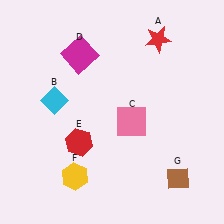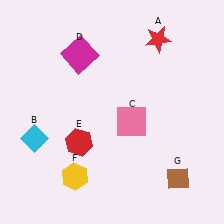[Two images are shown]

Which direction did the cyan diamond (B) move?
The cyan diamond (B) moved down.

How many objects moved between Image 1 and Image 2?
1 object moved between the two images.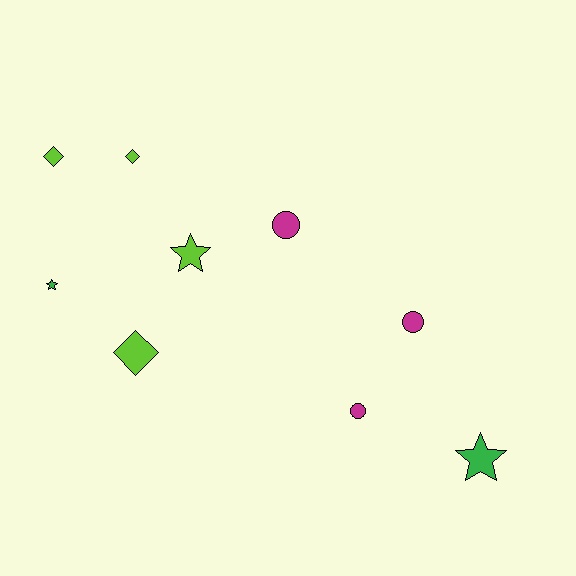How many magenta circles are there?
There are 3 magenta circles.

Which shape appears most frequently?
Star, with 3 objects.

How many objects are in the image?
There are 9 objects.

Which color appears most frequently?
Lime, with 4 objects.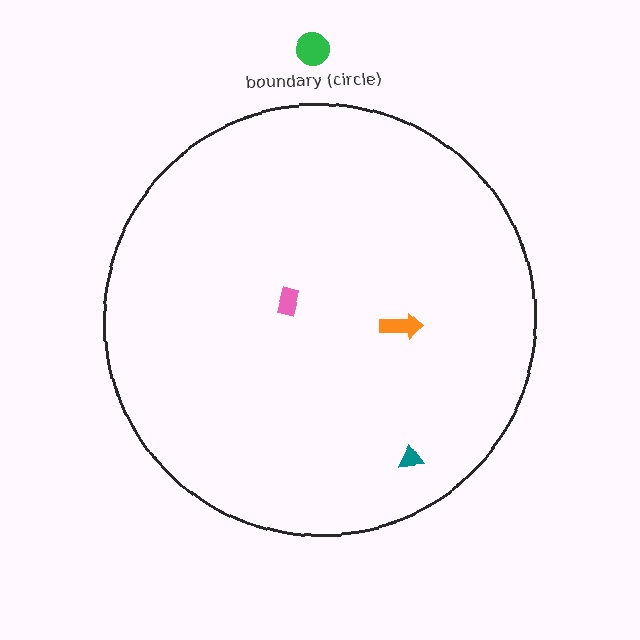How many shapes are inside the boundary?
3 inside, 1 outside.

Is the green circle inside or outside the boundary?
Outside.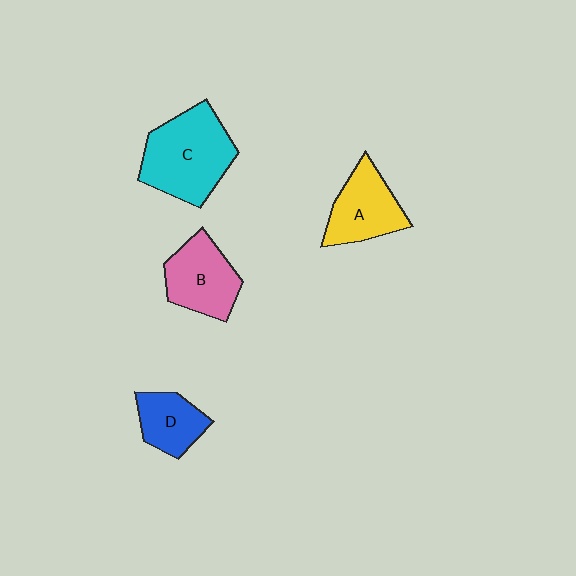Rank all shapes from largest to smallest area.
From largest to smallest: C (cyan), B (pink), A (yellow), D (blue).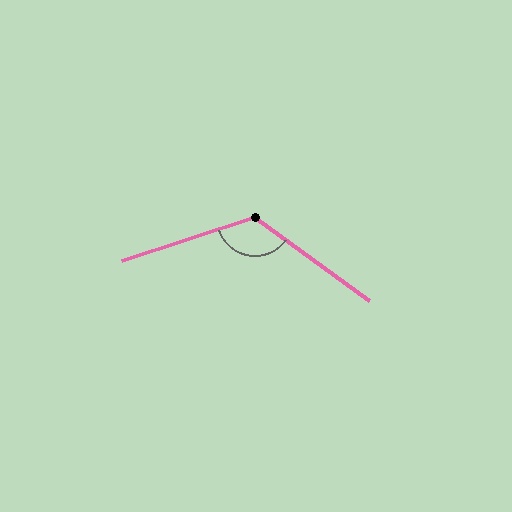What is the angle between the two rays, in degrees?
Approximately 126 degrees.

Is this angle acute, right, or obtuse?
It is obtuse.